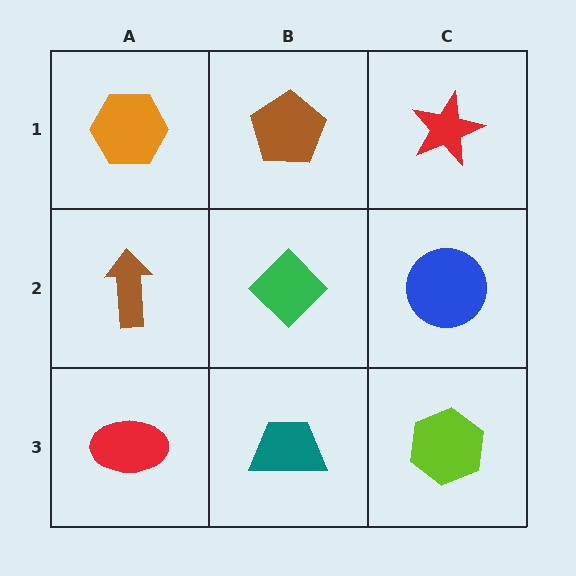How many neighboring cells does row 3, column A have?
2.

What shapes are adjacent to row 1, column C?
A blue circle (row 2, column C), a brown pentagon (row 1, column B).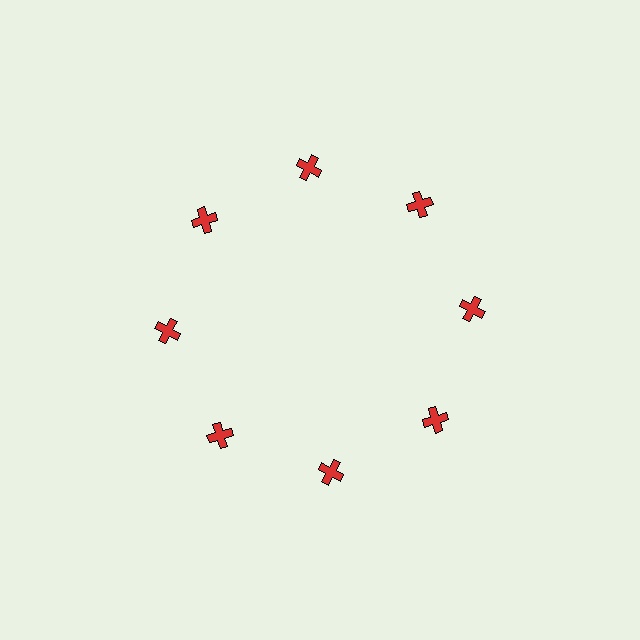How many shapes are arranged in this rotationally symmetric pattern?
There are 8 shapes, arranged in 8 groups of 1.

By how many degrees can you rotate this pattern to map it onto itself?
The pattern maps onto itself every 45 degrees of rotation.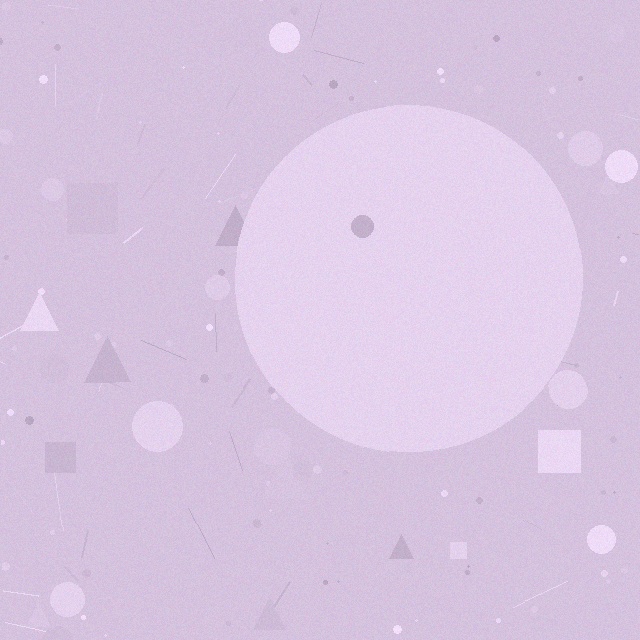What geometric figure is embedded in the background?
A circle is embedded in the background.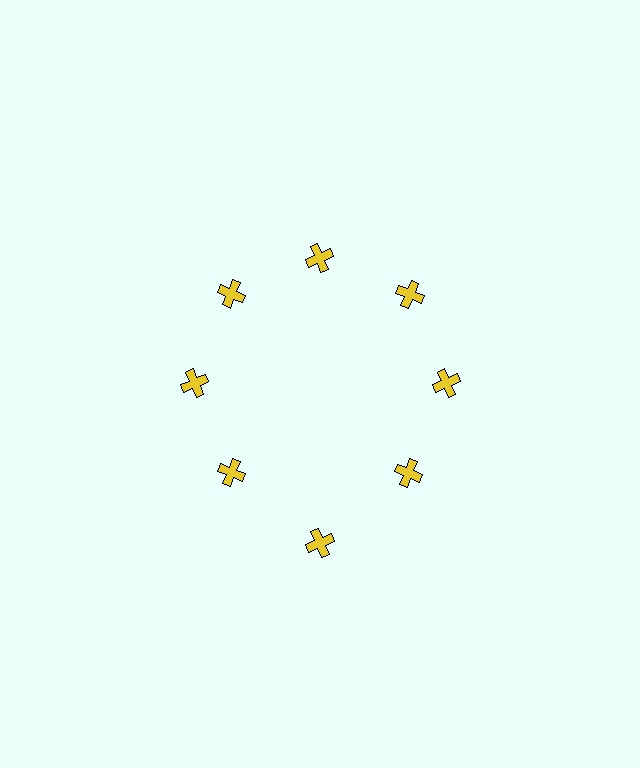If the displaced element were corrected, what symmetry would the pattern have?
It would have 8-fold rotational symmetry — the pattern would map onto itself every 45 degrees.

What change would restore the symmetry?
The symmetry would be restored by moving it inward, back onto the ring so that all 8 crosses sit at equal angles and equal distance from the center.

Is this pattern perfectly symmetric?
No. The 8 yellow crosses are arranged in a ring, but one element near the 6 o'clock position is pushed outward from the center, breaking the 8-fold rotational symmetry.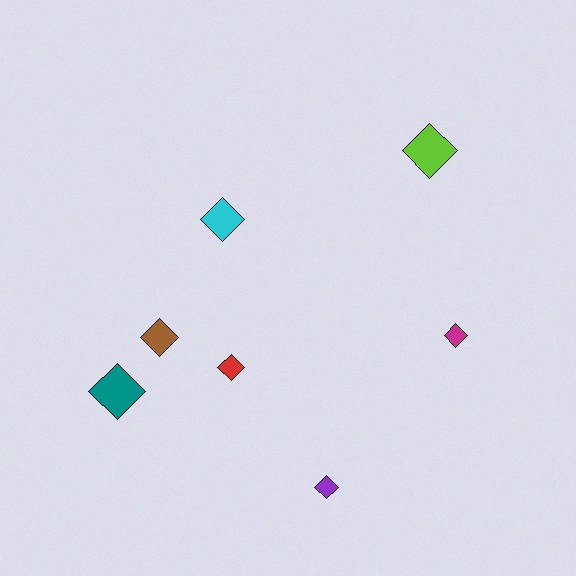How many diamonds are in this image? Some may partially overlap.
There are 7 diamonds.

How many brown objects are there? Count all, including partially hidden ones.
There is 1 brown object.